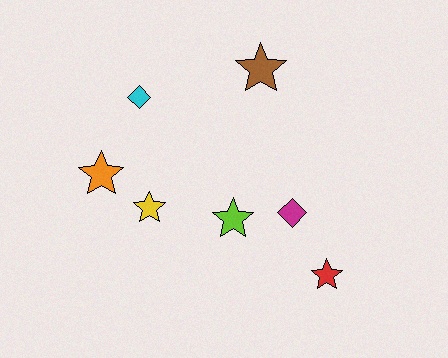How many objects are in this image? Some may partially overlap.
There are 7 objects.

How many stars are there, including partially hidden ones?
There are 5 stars.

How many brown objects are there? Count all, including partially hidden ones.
There is 1 brown object.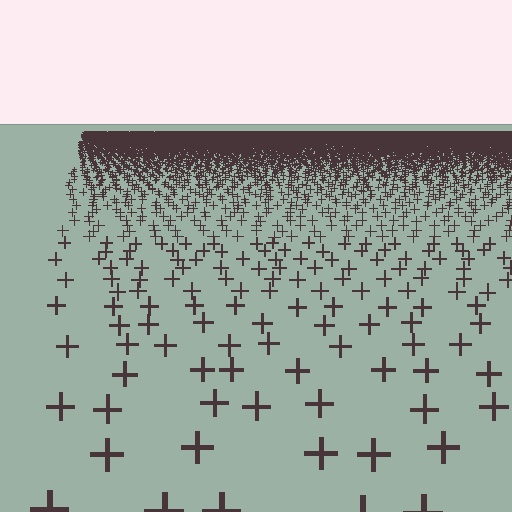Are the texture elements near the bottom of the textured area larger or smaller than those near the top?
Larger. Near the bottom, elements are closer to the viewer and appear at a bigger on-screen size.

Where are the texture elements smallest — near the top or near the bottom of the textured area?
Near the top.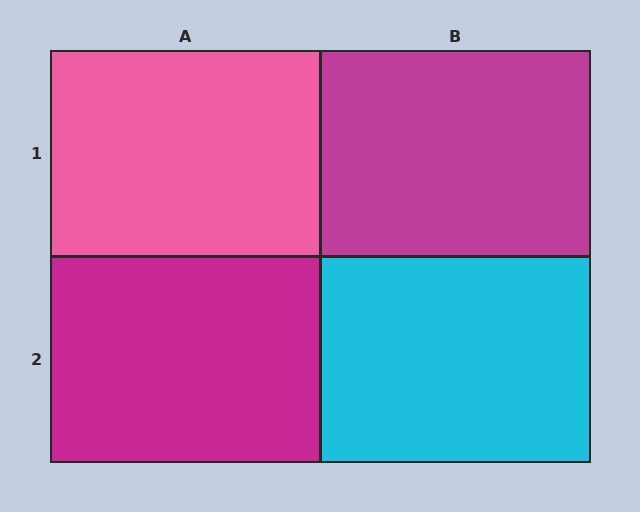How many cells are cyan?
1 cell is cyan.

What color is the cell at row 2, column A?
Magenta.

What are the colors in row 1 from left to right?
Pink, magenta.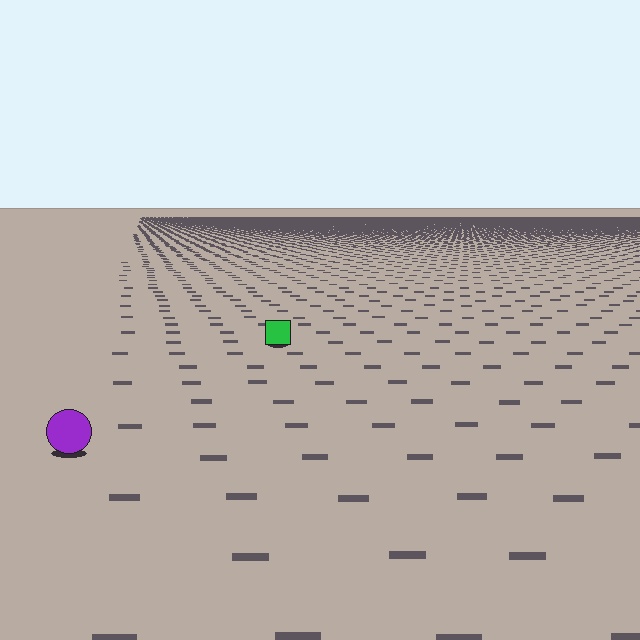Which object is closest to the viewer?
The purple circle is closest. The texture marks near it are larger and more spread out.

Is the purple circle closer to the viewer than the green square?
Yes. The purple circle is closer — you can tell from the texture gradient: the ground texture is coarser near it.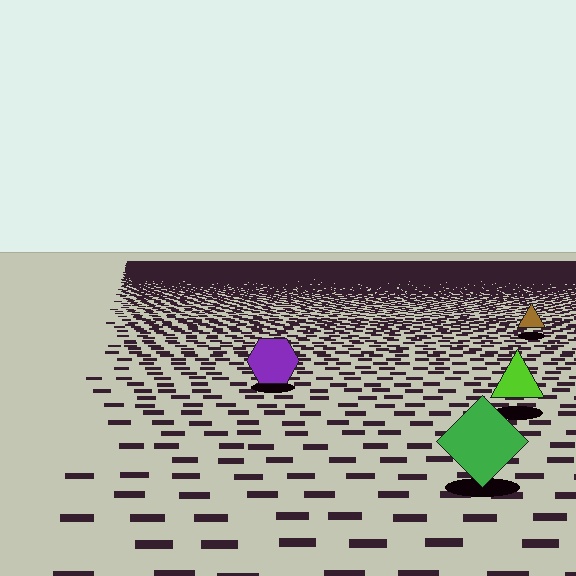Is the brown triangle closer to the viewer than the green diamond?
No. The green diamond is closer — you can tell from the texture gradient: the ground texture is coarser near it.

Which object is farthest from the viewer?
The brown triangle is farthest from the viewer. It appears smaller and the ground texture around it is denser.